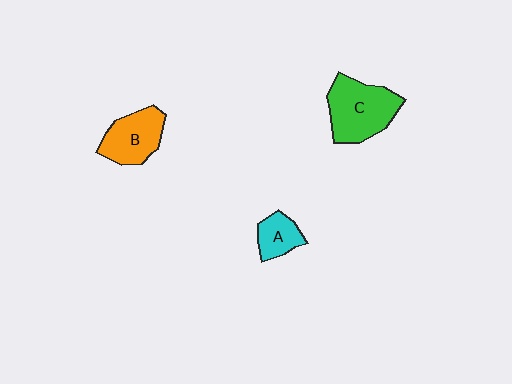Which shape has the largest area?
Shape C (green).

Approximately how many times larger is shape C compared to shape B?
Approximately 1.3 times.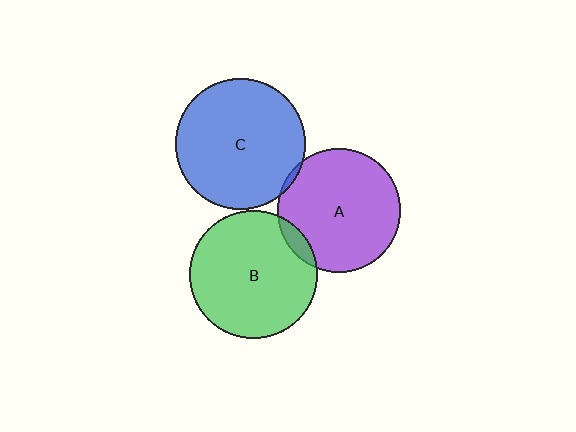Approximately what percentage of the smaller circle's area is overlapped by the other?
Approximately 5%.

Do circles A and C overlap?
Yes.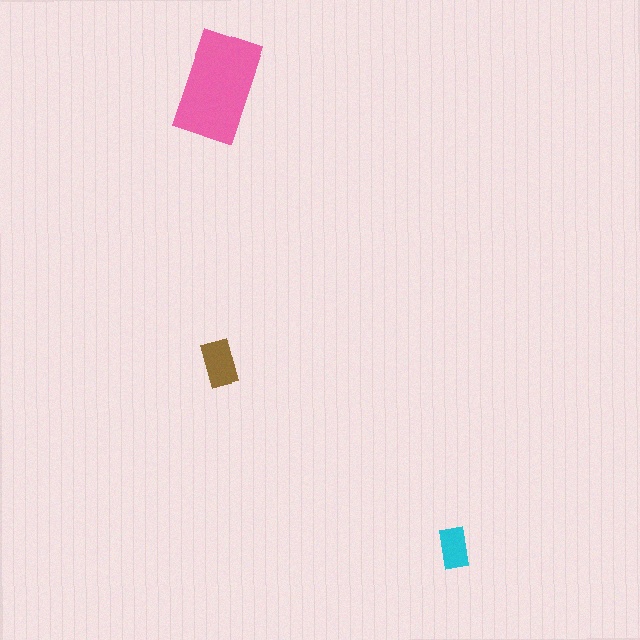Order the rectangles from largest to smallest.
the pink one, the brown one, the cyan one.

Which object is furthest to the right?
The cyan rectangle is rightmost.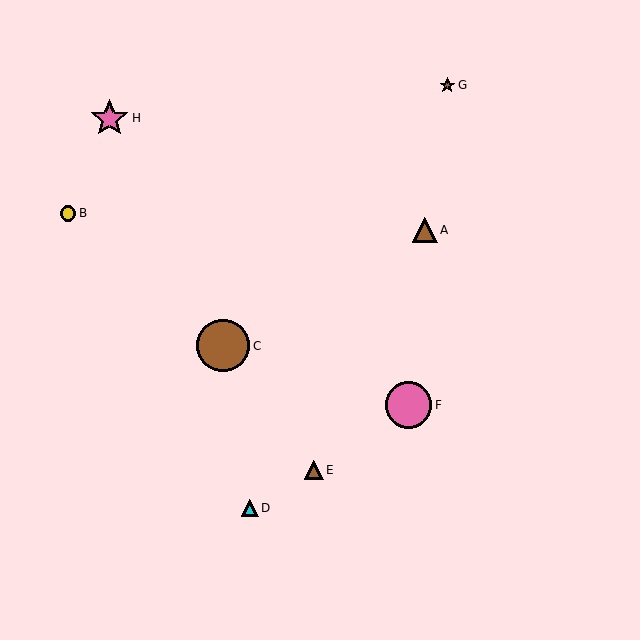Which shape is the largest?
The brown circle (labeled C) is the largest.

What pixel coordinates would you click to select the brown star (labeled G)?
Click at (447, 85) to select the brown star G.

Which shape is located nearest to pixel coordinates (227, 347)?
The brown circle (labeled C) at (223, 346) is nearest to that location.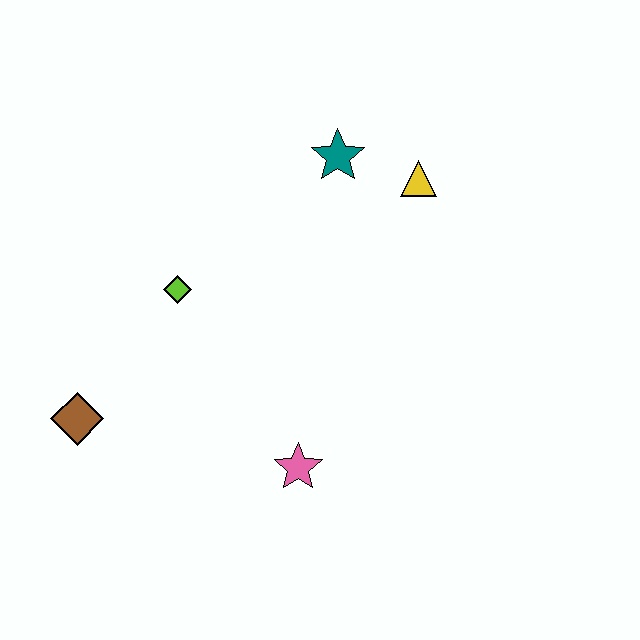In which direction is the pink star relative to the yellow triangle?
The pink star is below the yellow triangle.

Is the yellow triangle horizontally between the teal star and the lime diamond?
No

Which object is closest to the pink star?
The lime diamond is closest to the pink star.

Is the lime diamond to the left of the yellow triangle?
Yes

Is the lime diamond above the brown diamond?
Yes